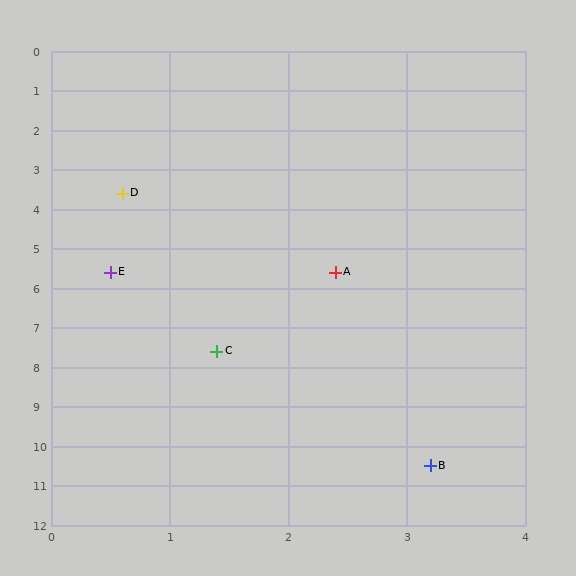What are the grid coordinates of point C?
Point C is at approximately (1.4, 7.6).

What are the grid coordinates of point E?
Point E is at approximately (0.5, 5.6).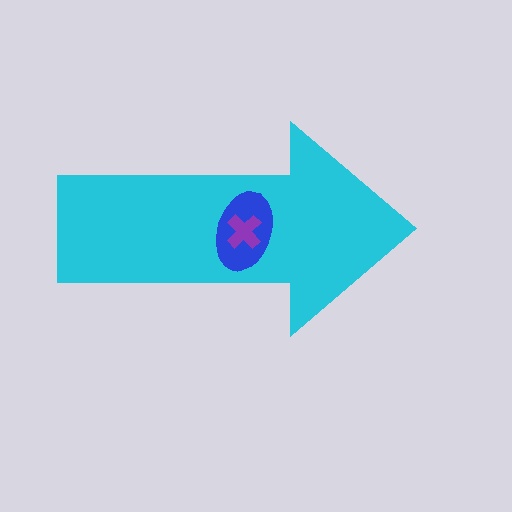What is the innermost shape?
The purple cross.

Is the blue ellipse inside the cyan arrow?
Yes.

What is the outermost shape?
The cyan arrow.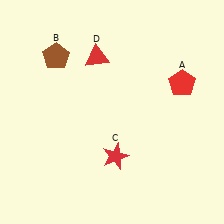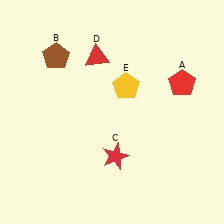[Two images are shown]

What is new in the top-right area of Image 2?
A yellow pentagon (E) was added in the top-right area of Image 2.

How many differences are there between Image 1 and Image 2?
There is 1 difference between the two images.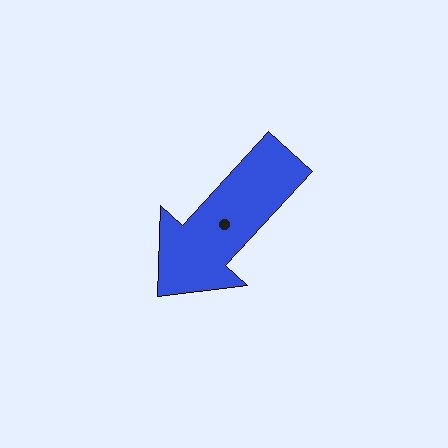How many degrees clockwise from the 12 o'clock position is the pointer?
Approximately 223 degrees.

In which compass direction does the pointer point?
Southwest.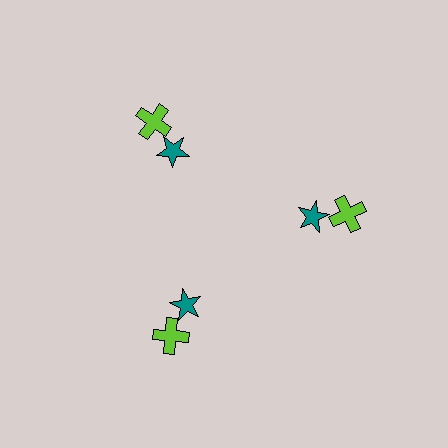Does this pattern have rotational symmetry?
Yes, this pattern has 3-fold rotational symmetry. It looks the same after rotating 120 degrees around the center.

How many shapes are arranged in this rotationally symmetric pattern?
There are 6 shapes, arranged in 3 groups of 2.